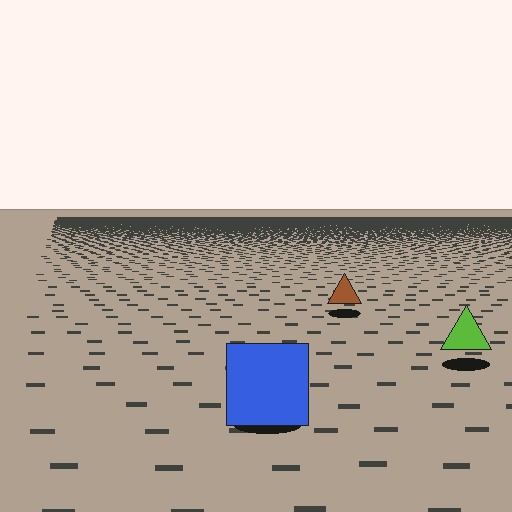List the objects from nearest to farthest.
From nearest to farthest: the blue square, the lime triangle, the brown triangle.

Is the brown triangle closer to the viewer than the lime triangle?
No. The lime triangle is closer — you can tell from the texture gradient: the ground texture is coarser near it.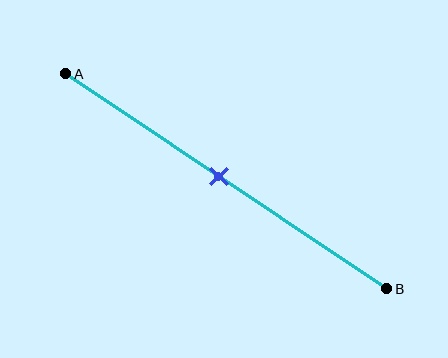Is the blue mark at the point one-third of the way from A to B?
No, the mark is at about 50% from A, not at the 33% one-third point.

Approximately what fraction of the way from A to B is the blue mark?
The blue mark is approximately 50% of the way from A to B.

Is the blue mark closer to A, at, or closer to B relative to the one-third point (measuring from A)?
The blue mark is closer to point B than the one-third point of segment AB.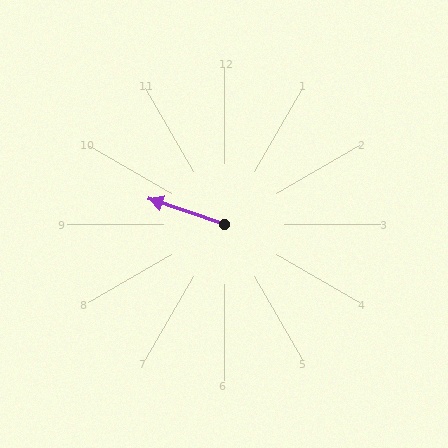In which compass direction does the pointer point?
West.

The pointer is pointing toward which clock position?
Roughly 10 o'clock.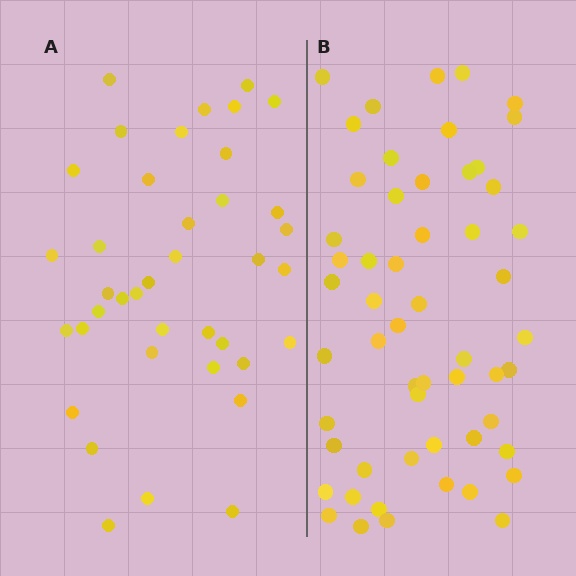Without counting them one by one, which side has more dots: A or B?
Region B (the right region) has more dots.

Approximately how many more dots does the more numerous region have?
Region B has approximately 15 more dots than region A.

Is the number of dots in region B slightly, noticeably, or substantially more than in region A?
Region B has noticeably more, but not dramatically so. The ratio is roughly 1.4 to 1.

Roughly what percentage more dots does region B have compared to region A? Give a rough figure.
About 40% more.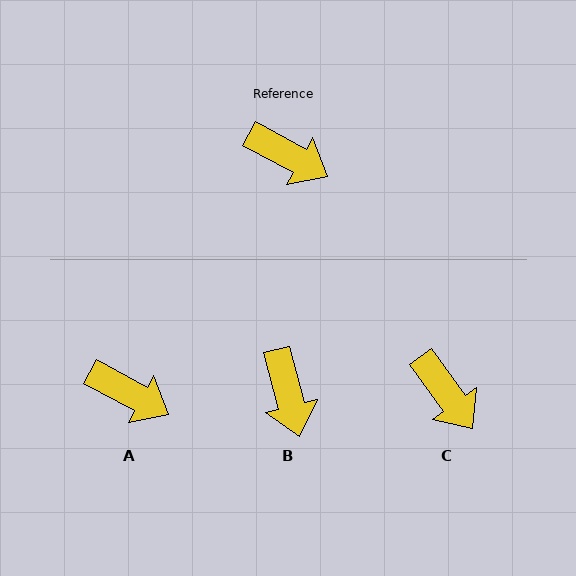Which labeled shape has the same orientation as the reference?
A.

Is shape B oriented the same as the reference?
No, it is off by about 47 degrees.